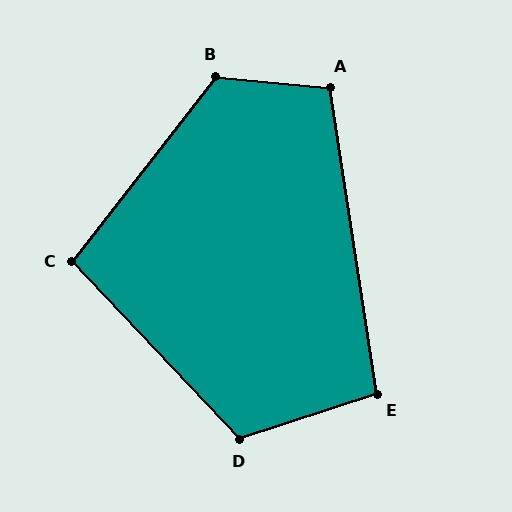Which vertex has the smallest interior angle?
C, at approximately 99 degrees.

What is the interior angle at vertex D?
Approximately 115 degrees (obtuse).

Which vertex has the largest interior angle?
B, at approximately 122 degrees.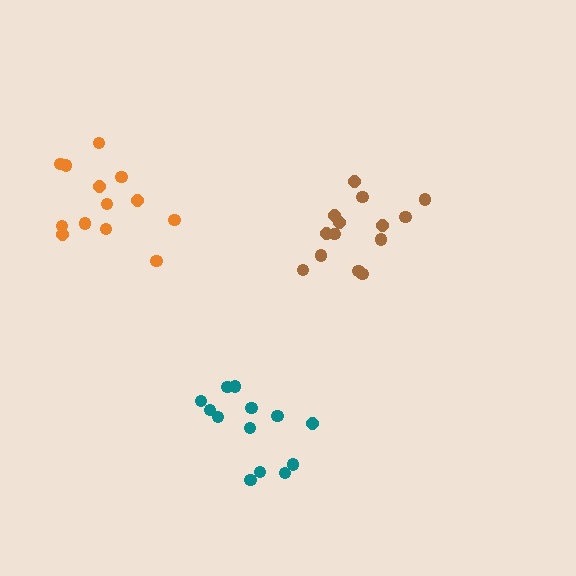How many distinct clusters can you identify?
There are 3 distinct clusters.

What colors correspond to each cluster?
The clusters are colored: orange, brown, teal.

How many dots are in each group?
Group 1: 13 dots, Group 2: 14 dots, Group 3: 13 dots (40 total).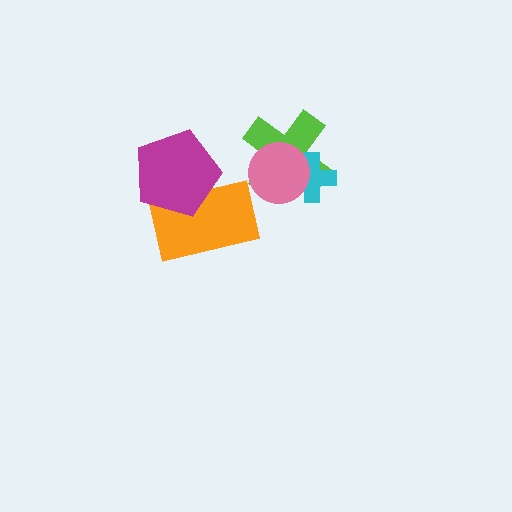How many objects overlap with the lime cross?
2 objects overlap with the lime cross.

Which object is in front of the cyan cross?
The pink circle is in front of the cyan cross.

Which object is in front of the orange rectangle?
The magenta pentagon is in front of the orange rectangle.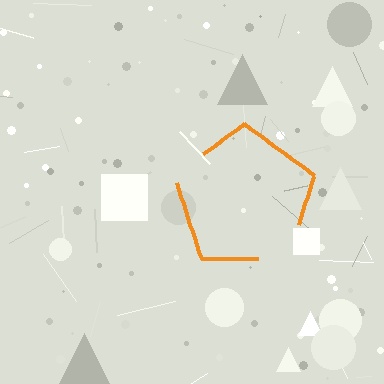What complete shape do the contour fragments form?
The contour fragments form a pentagon.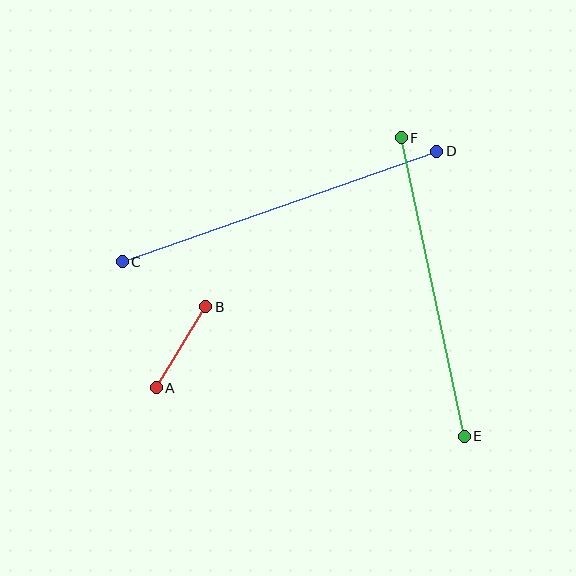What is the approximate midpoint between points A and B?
The midpoint is at approximately (181, 347) pixels.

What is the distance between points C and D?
The distance is approximately 334 pixels.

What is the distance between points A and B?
The distance is approximately 95 pixels.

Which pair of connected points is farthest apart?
Points C and D are farthest apart.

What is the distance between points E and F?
The distance is approximately 305 pixels.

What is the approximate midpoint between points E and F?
The midpoint is at approximately (433, 287) pixels.